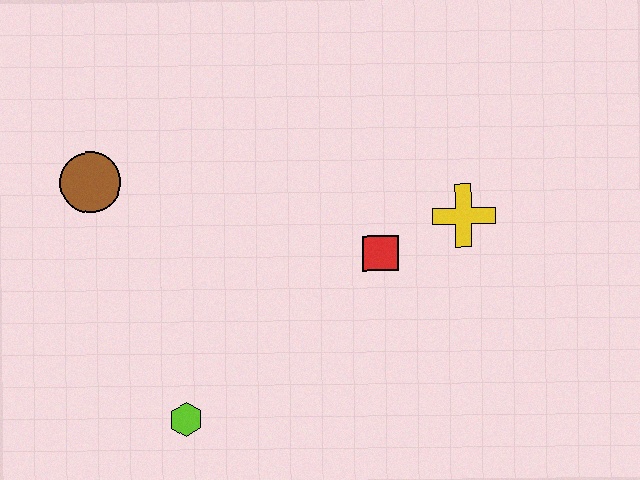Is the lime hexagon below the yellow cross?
Yes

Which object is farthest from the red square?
The brown circle is farthest from the red square.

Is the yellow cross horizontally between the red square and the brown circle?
No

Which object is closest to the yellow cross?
The red square is closest to the yellow cross.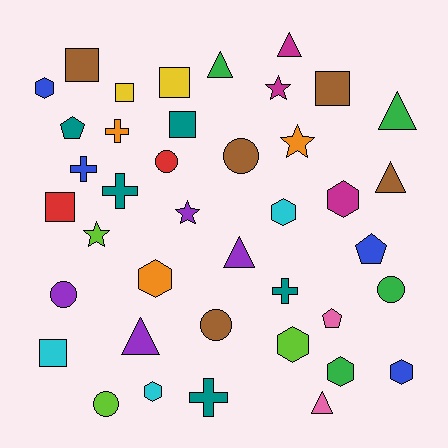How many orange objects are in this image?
There are 3 orange objects.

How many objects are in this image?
There are 40 objects.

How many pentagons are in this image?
There are 3 pentagons.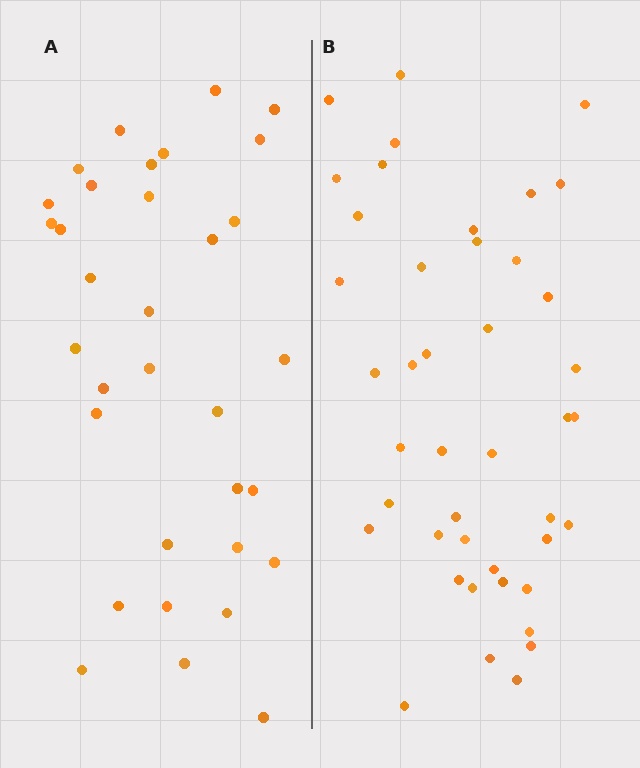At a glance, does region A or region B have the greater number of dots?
Region B (the right region) has more dots.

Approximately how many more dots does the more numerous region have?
Region B has roughly 10 or so more dots than region A.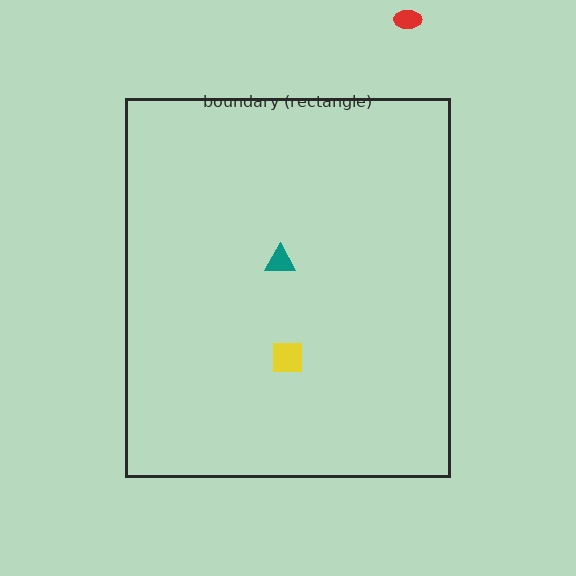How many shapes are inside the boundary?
2 inside, 1 outside.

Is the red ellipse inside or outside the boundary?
Outside.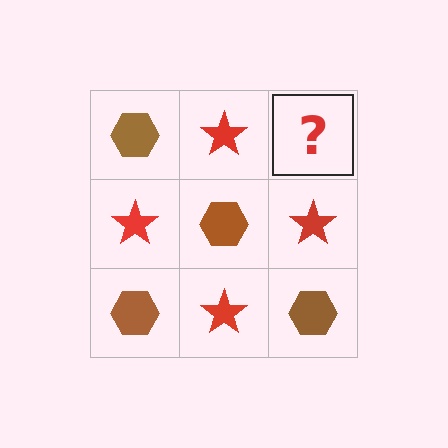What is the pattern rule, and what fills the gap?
The rule is that it alternates brown hexagon and red star in a checkerboard pattern. The gap should be filled with a brown hexagon.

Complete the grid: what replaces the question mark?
The question mark should be replaced with a brown hexagon.